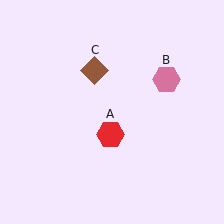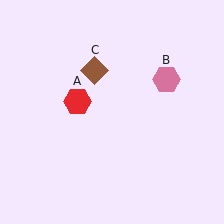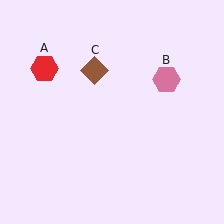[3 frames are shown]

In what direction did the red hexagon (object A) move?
The red hexagon (object A) moved up and to the left.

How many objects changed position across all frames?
1 object changed position: red hexagon (object A).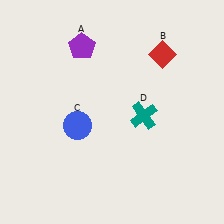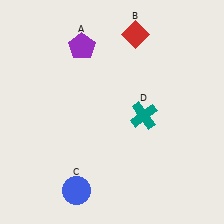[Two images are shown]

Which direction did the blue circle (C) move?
The blue circle (C) moved down.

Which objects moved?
The objects that moved are: the red diamond (B), the blue circle (C).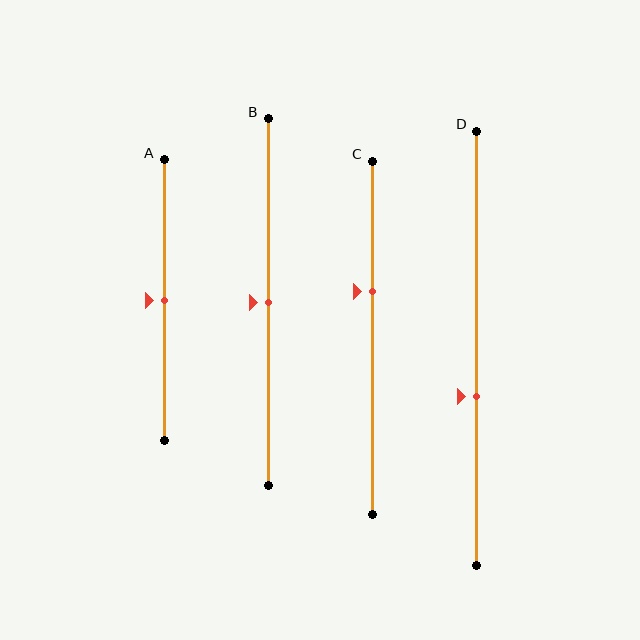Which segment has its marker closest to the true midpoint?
Segment A has its marker closest to the true midpoint.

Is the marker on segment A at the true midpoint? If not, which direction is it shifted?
Yes, the marker on segment A is at the true midpoint.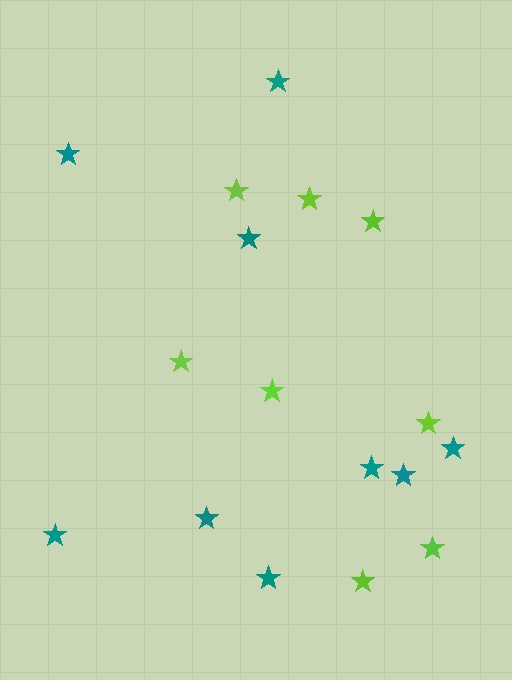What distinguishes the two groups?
There are 2 groups: one group of lime stars (8) and one group of teal stars (9).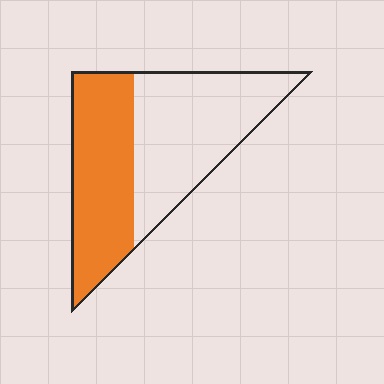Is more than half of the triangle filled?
No.